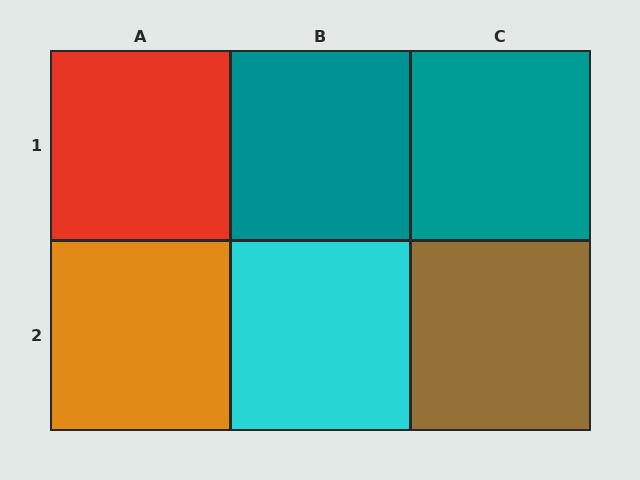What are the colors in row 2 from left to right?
Orange, cyan, brown.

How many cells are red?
1 cell is red.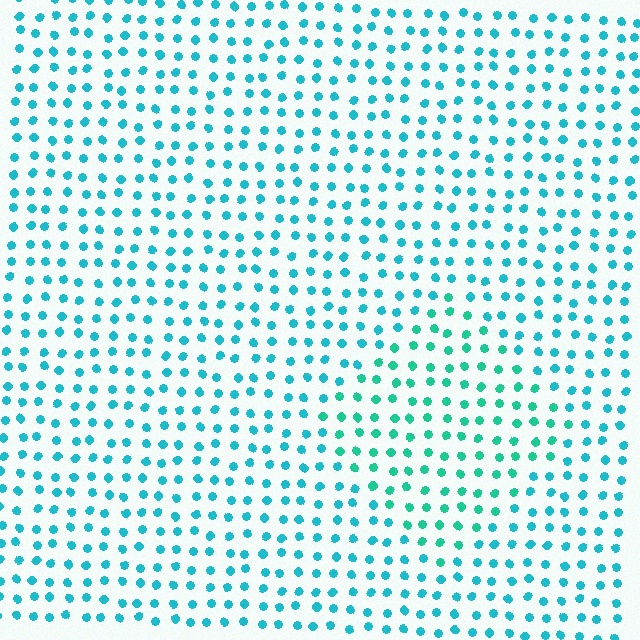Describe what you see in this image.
The image is filled with small cyan elements in a uniform arrangement. A diamond-shaped region is visible where the elements are tinted to a slightly different hue, forming a subtle color boundary.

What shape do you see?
I see a diamond.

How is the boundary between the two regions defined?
The boundary is defined purely by a slight shift in hue (about 24 degrees). Spacing, size, and orientation are identical on both sides.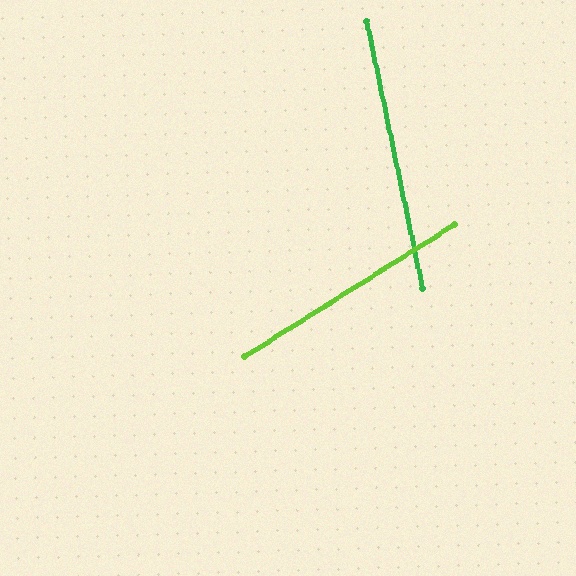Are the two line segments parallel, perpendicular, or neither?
Neither parallel nor perpendicular — they differ by about 69°.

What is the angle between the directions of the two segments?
Approximately 69 degrees.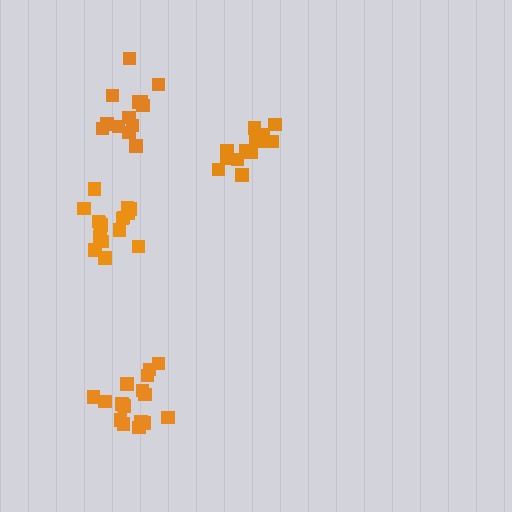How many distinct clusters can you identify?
There are 4 distinct clusters.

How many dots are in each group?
Group 1: 18 dots, Group 2: 13 dots, Group 3: 13 dots, Group 4: 16 dots (60 total).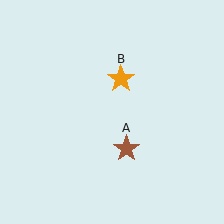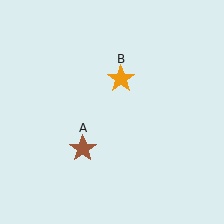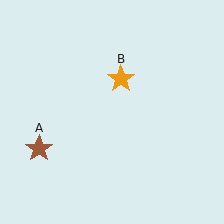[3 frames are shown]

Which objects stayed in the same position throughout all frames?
Orange star (object B) remained stationary.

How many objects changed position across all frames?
1 object changed position: brown star (object A).